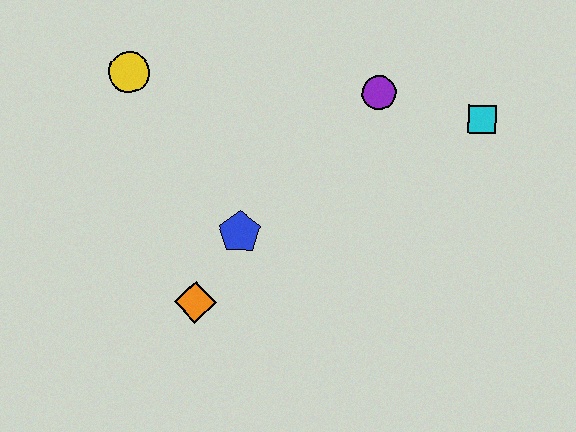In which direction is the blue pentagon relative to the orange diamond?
The blue pentagon is above the orange diamond.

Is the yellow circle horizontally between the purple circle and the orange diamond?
No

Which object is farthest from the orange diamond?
The cyan square is farthest from the orange diamond.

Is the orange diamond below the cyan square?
Yes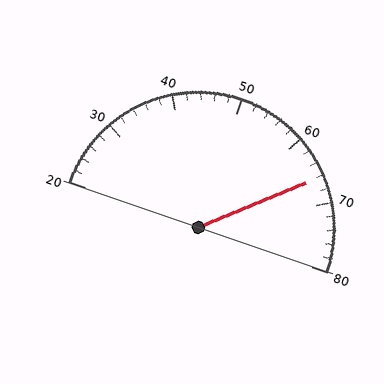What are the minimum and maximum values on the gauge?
The gauge ranges from 20 to 80.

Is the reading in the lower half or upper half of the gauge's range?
The reading is in the upper half of the range (20 to 80).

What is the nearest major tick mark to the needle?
The nearest major tick mark is 70.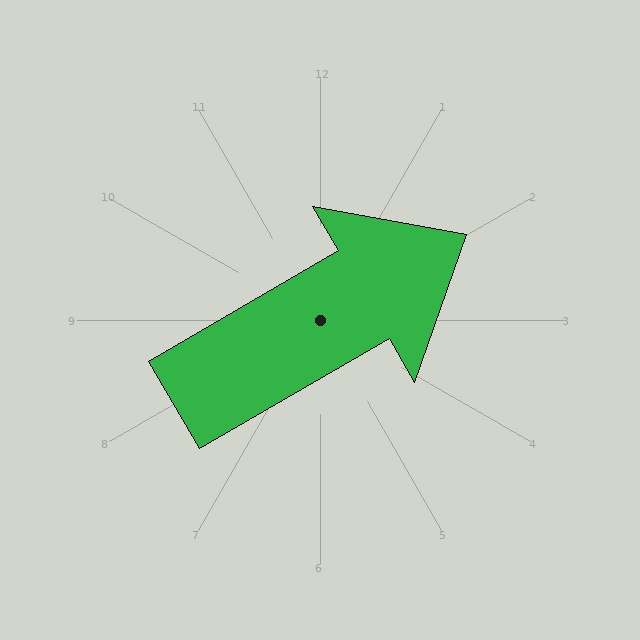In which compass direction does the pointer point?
Northeast.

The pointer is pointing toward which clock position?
Roughly 2 o'clock.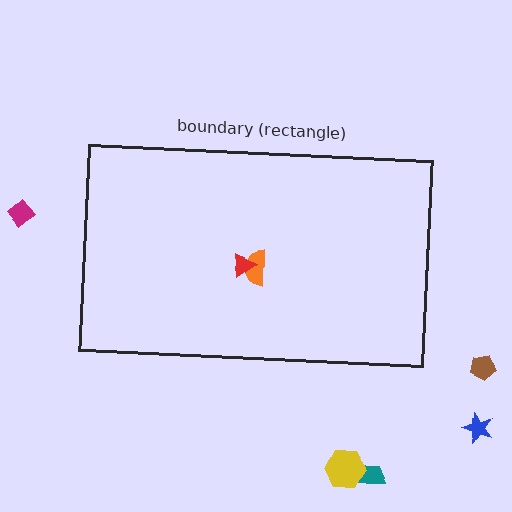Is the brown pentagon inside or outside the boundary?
Outside.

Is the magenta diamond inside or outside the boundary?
Outside.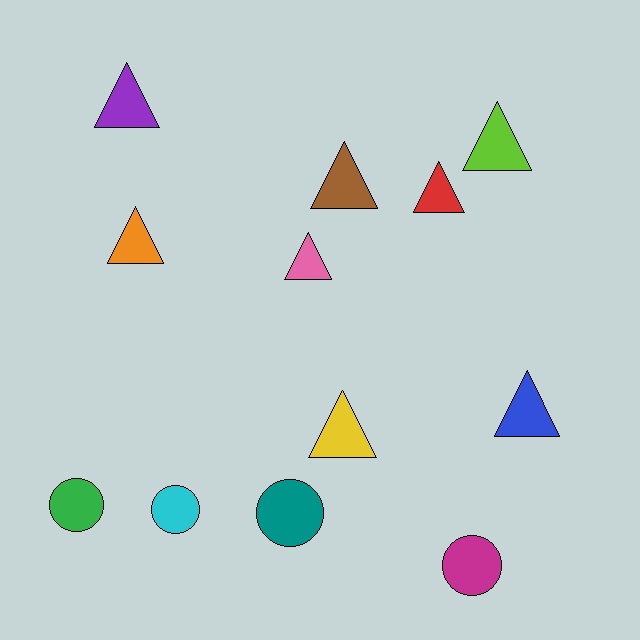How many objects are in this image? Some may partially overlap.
There are 12 objects.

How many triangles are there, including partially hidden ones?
There are 8 triangles.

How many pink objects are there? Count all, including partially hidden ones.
There is 1 pink object.